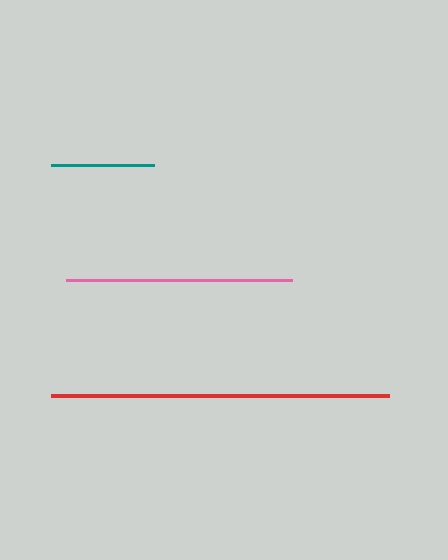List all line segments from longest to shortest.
From longest to shortest: red, pink, teal.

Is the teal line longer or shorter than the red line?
The red line is longer than the teal line.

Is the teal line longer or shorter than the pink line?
The pink line is longer than the teal line.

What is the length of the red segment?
The red segment is approximately 338 pixels long.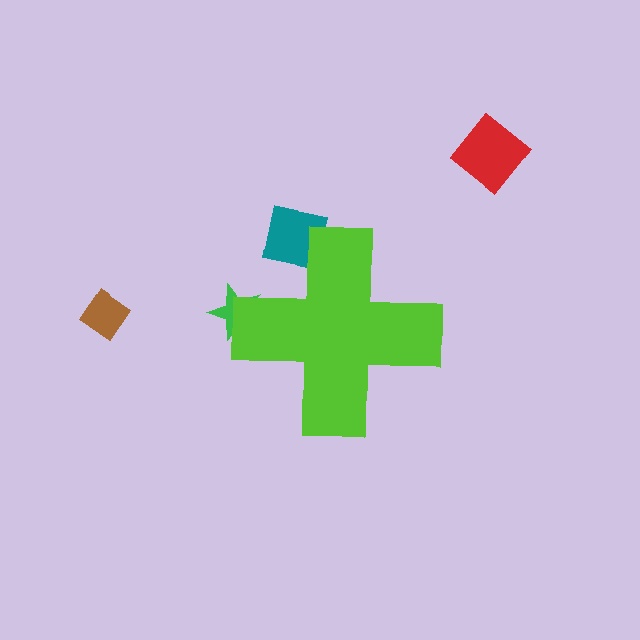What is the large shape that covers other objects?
A lime cross.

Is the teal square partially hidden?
Yes, the teal square is partially hidden behind the lime cross.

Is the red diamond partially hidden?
No, the red diamond is fully visible.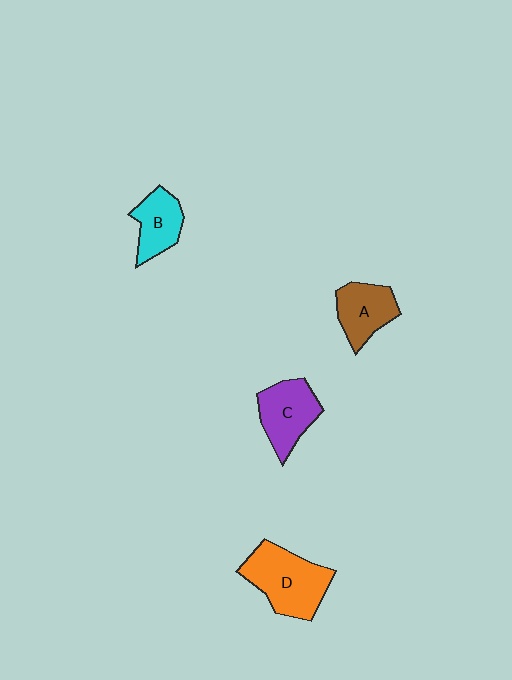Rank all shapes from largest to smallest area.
From largest to smallest: D (orange), C (purple), A (brown), B (cyan).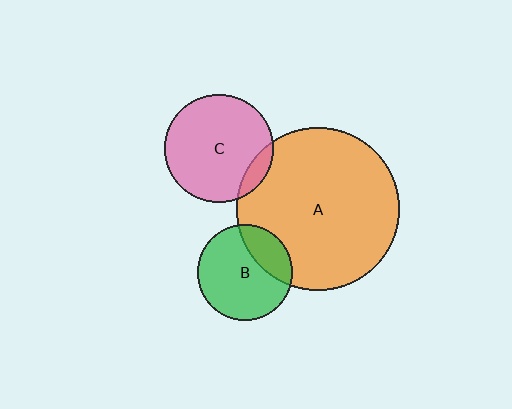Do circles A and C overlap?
Yes.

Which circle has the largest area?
Circle A (orange).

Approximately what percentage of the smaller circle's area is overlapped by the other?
Approximately 10%.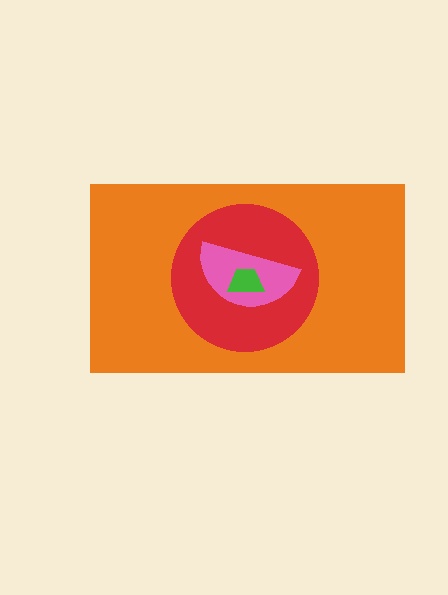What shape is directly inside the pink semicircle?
The green trapezoid.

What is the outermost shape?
The orange rectangle.